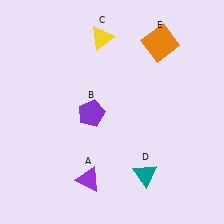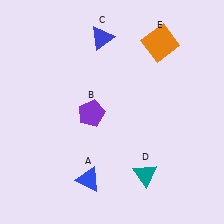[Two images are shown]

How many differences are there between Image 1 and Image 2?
There are 2 differences between the two images.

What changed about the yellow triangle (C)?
In Image 1, C is yellow. In Image 2, it changed to blue.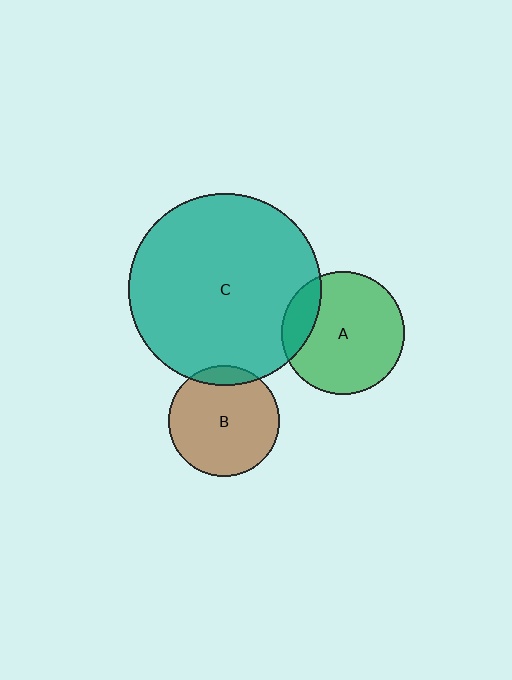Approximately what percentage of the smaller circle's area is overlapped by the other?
Approximately 10%.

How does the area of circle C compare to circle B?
Approximately 3.0 times.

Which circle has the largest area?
Circle C (teal).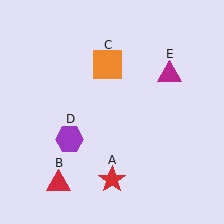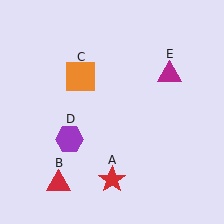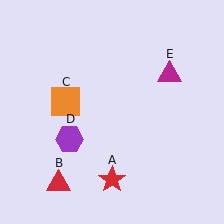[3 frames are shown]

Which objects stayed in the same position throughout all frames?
Red star (object A) and red triangle (object B) and purple hexagon (object D) and magenta triangle (object E) remained stationary.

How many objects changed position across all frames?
1 object changed position: orange square (object C).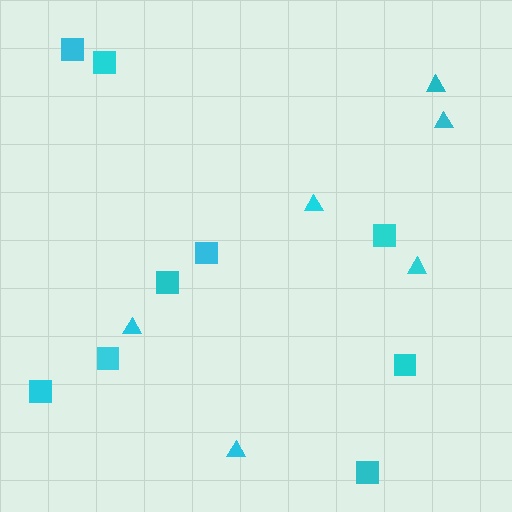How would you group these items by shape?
There are 2 groups: one group of squares (9) and one group of triangles (6).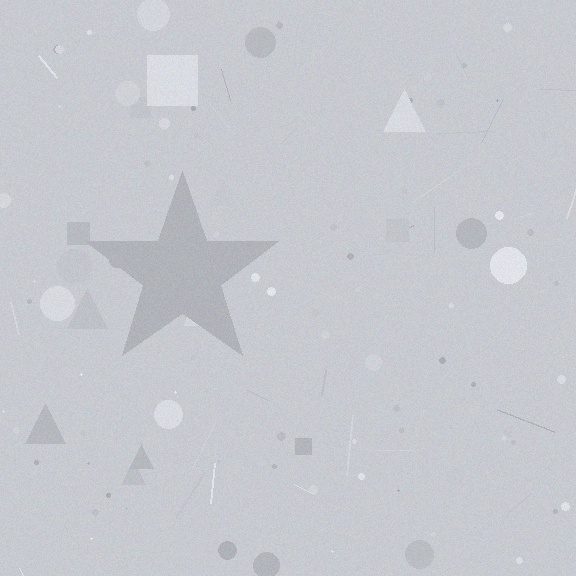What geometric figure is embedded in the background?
A star is embedded in the background.